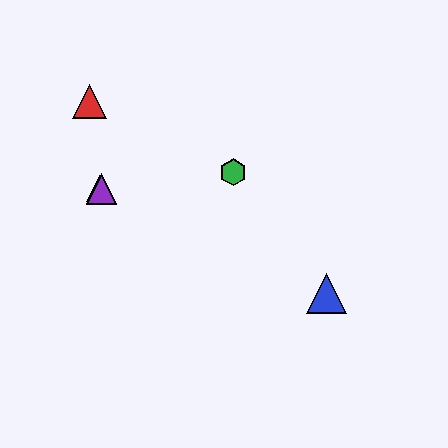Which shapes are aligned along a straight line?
The blue triangle, the yellow triangle, the purple triangle are aligned along a straight line.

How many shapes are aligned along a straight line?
3 shapes (the blue triangle, the yellow triangle, the purple triangle) are aligned along a straight line.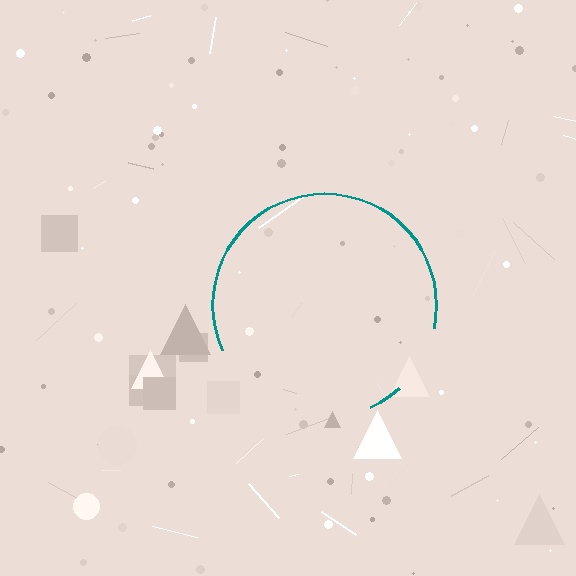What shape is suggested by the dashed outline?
The dashed outline suggests a circle.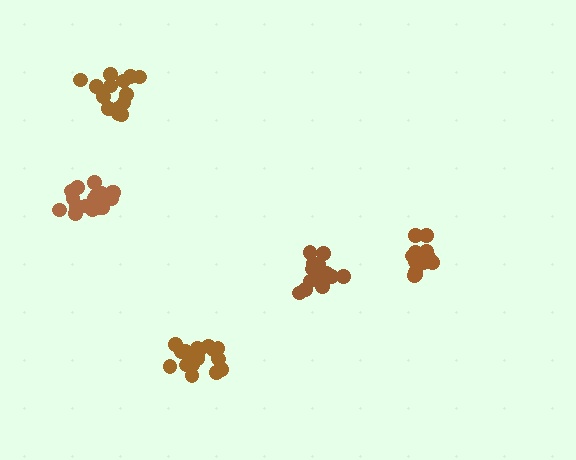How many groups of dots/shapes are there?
There are 5 groups.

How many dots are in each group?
Group 1: 18 dots, Group 2: 15 dots, Group 3: 17 dots, Group 4: 14 dots, Group 5: 15 dots (79 total).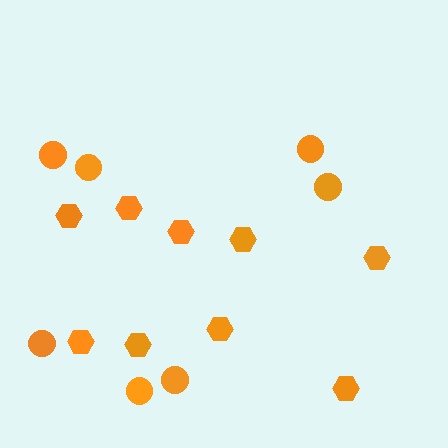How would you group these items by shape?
There are 2 groups: one group of circles (7) and one group of hexagons (9).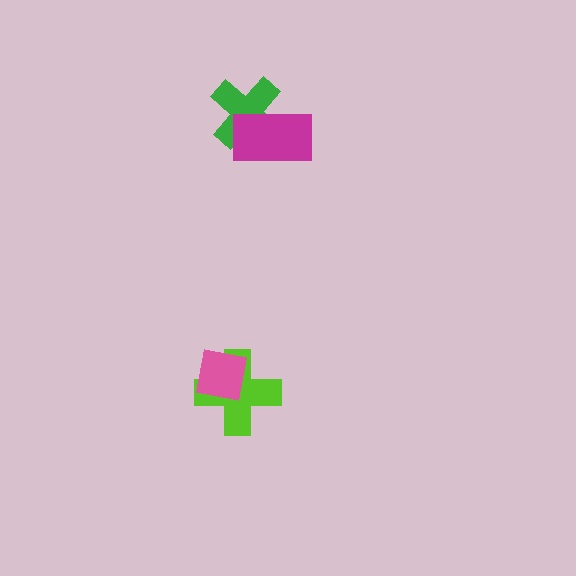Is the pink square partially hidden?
No, no other shape covers it.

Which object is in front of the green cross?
The magenta rectangle is in front of the green cross.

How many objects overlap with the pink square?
1 object overlaps with the pink square.